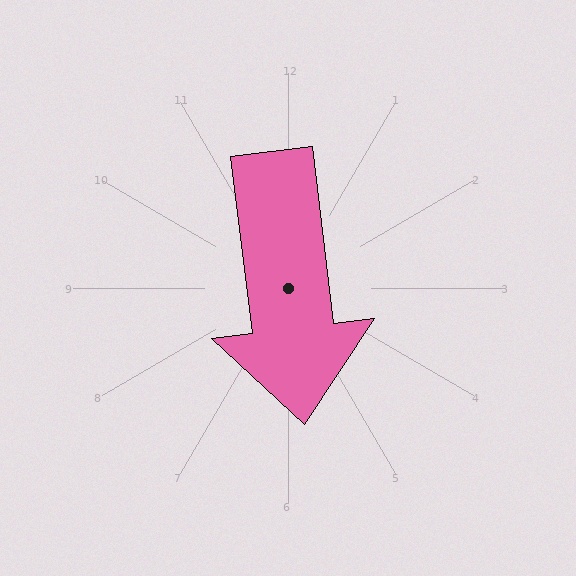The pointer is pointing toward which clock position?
Roughly 6 o'clock.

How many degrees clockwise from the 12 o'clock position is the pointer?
Approximately 173 degrees.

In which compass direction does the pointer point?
South.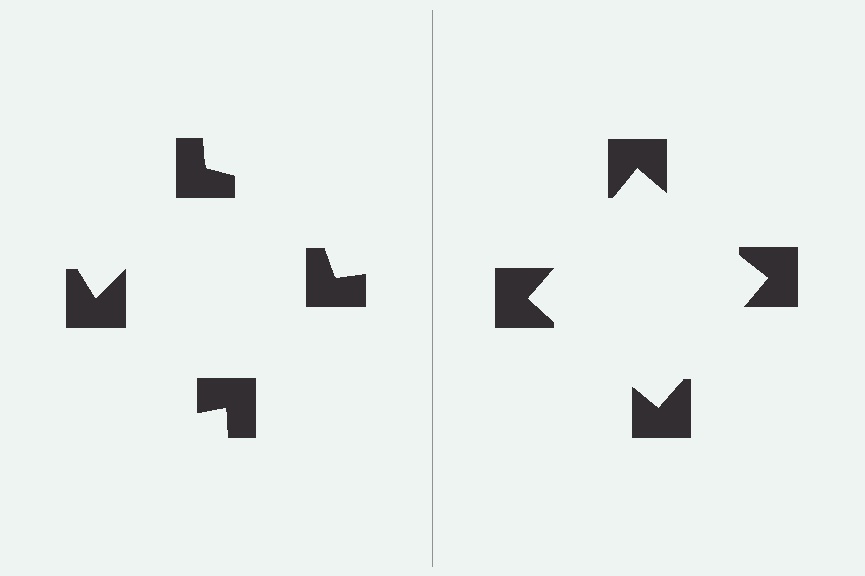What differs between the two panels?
The notched squares are positioned identically on both sides; only the wedge orientations differ. On the right they align to a square; on the left they are misaligned.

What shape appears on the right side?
An illusory square.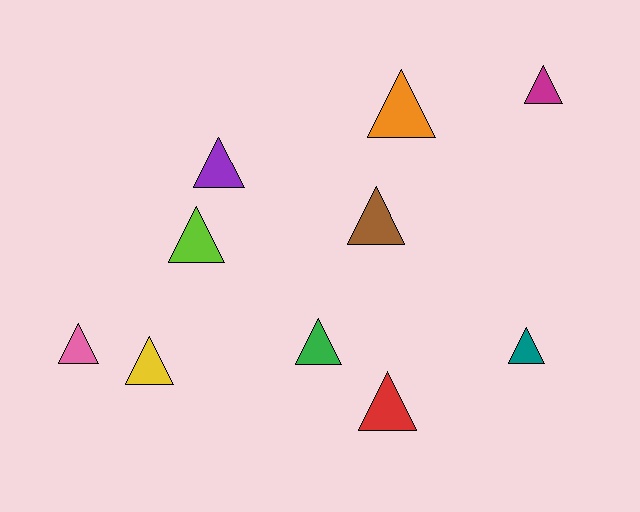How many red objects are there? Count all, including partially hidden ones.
There is 1 red object.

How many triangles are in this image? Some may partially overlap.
There are 10 triangles.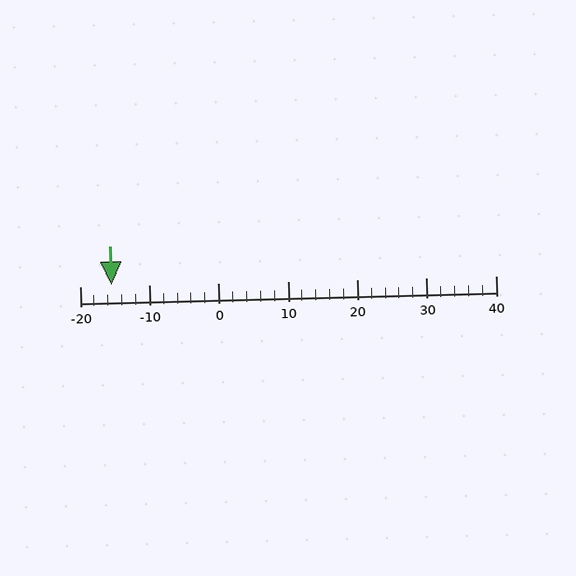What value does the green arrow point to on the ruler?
The green arrow points to approximately -15.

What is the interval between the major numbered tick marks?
The major tick marks are spaced 10 units apart.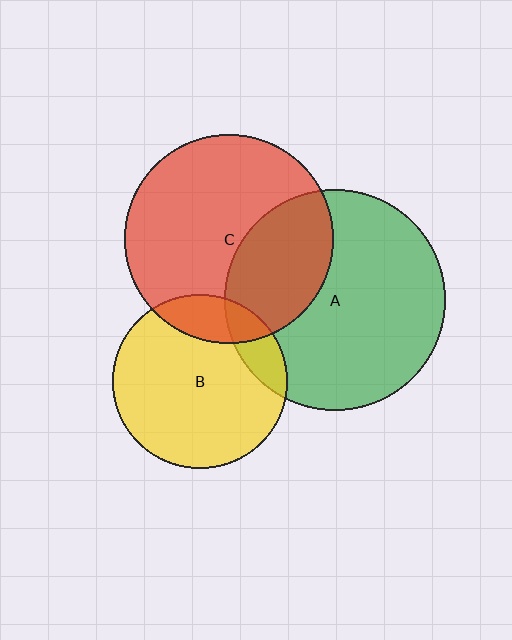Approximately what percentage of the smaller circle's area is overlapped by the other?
Approximately 15%.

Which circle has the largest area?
Circle A (green).